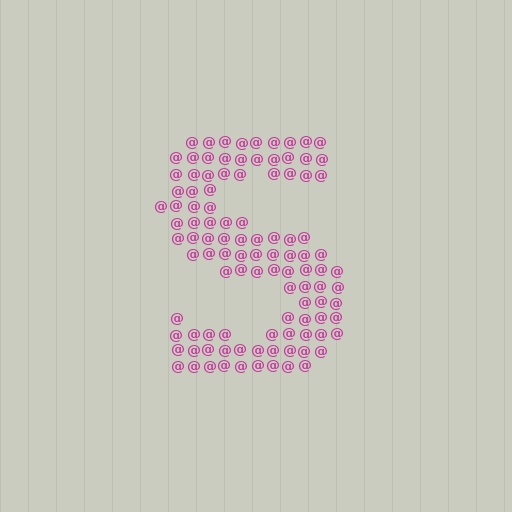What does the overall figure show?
The overall figure shows the letter S.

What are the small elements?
The small elements are at signs.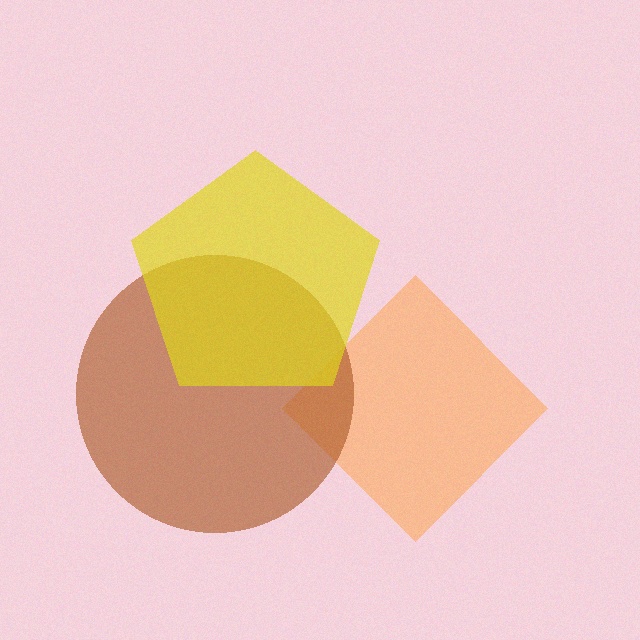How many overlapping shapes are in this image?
There are 3 overlapping shapes in the image.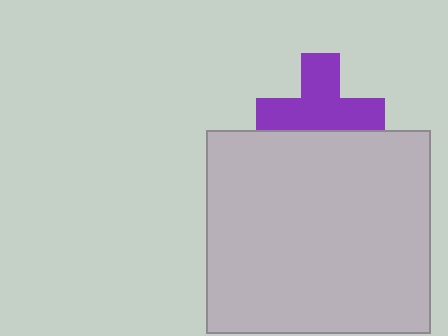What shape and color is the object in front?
The object in front is a light gray rectangle.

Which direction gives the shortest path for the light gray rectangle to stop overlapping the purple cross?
Moving down gives the shortest separation.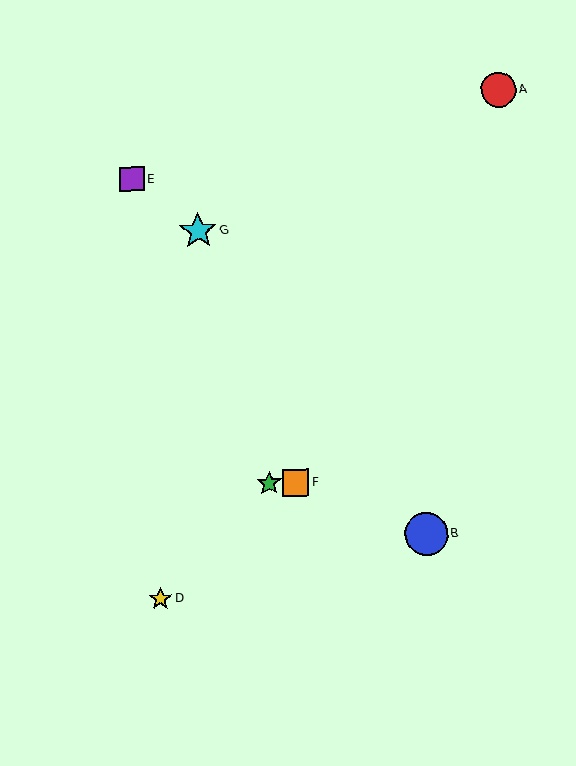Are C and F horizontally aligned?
Yes, both are at y≈483.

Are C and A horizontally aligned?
No, C is at y≈483 and A is at y≈90.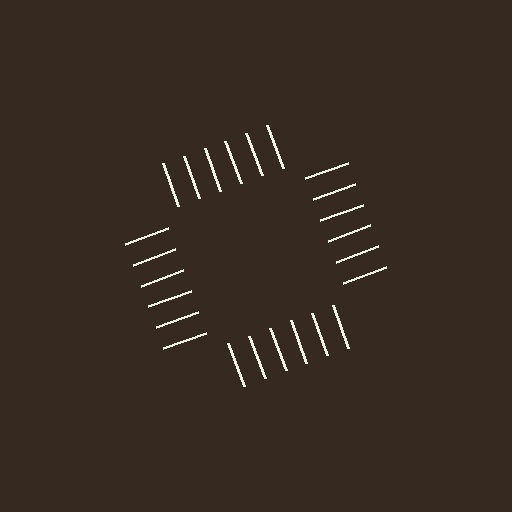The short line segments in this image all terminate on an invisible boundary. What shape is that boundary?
An illusory square — the line segments terminate on its edges but no continuous stroke is drawn.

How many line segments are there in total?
24 — 6 along each of the 4 edges.